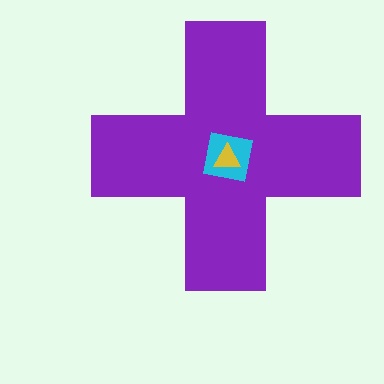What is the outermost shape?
The purple cross.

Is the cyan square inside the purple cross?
Yes.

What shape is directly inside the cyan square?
The yellow triangle.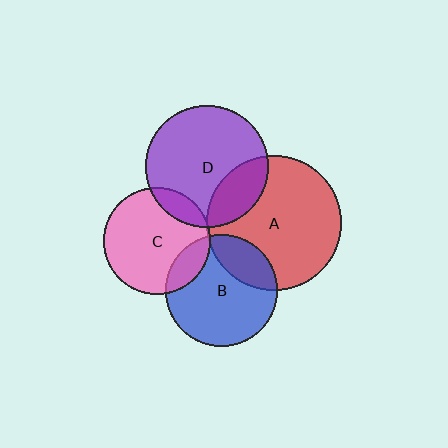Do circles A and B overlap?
Yes.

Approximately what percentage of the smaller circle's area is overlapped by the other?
Approximately 25%.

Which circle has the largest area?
Circle A (red).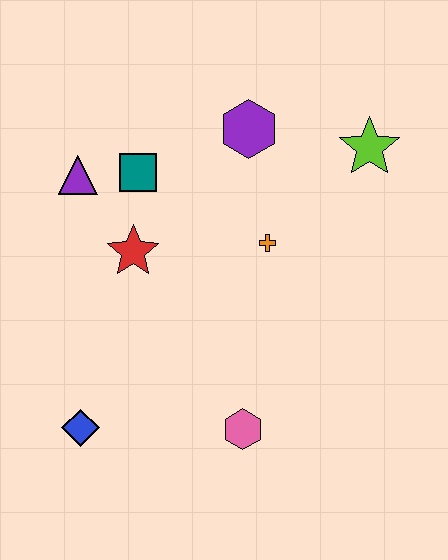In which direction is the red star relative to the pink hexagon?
The red star is above the pink hexagon.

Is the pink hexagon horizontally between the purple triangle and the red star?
No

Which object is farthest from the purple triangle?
The pink hexagon is farthest from the purple triangle.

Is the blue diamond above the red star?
No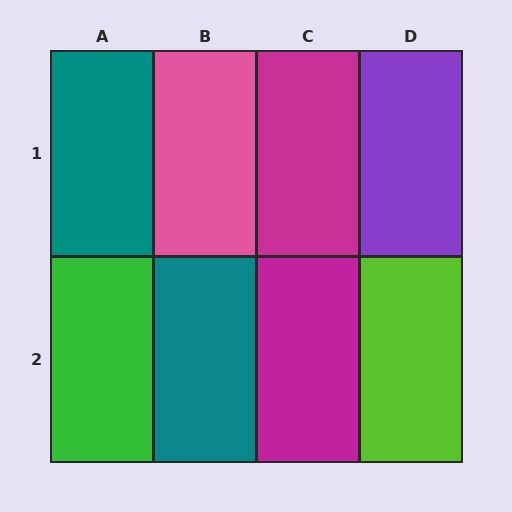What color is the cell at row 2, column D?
Lime.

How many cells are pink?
1 cell is pink.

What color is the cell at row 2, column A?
Green.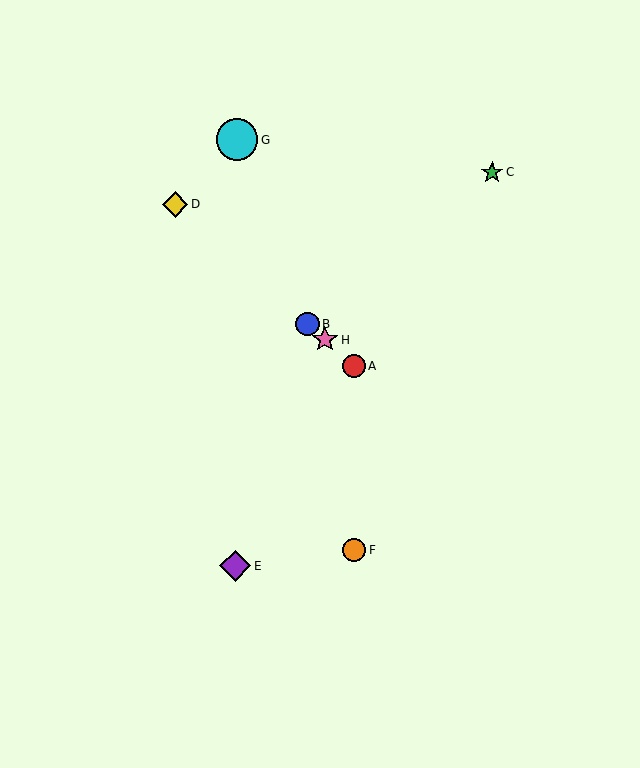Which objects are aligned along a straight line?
Objects A, B, D, H are aligned along a straight line.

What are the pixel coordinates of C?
Object C is at (492, 172).